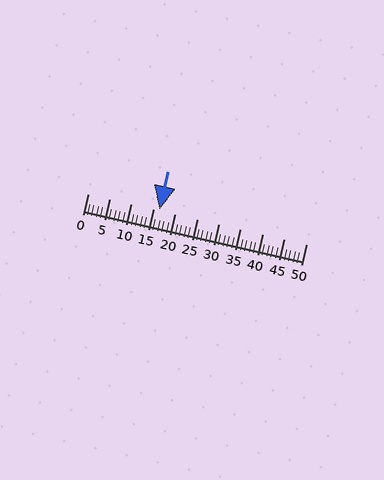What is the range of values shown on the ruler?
The ruler shows values from 0 to 50.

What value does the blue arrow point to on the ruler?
The blue arrow points to approximately 16.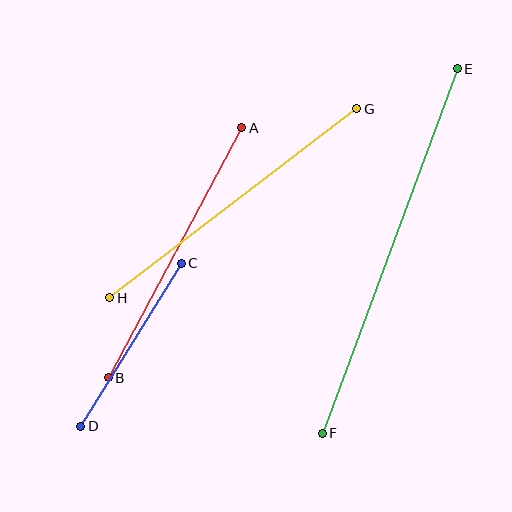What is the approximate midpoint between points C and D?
The midpoint is at approximately (131, 345) pixels.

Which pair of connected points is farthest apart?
Points E and F are farthest apart.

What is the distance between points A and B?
The distance is approximately 284 pixels.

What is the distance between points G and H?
The distance is approximately 311 pixels.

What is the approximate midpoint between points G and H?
The midpoint is at approximately (233, 203) pixels.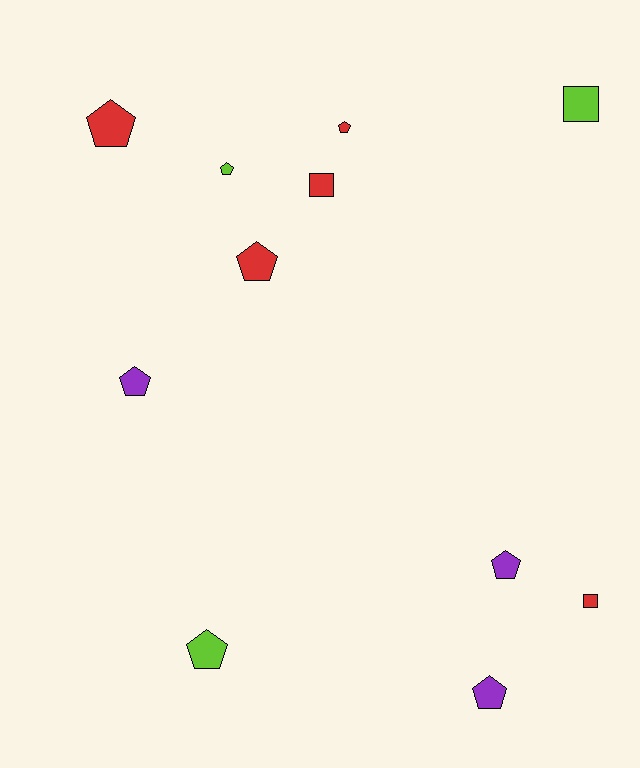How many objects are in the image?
There are 11 objects.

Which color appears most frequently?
Red, with 5 objects.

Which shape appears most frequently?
Pentagon, with 8 objects.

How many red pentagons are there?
There are 3 red pentagons.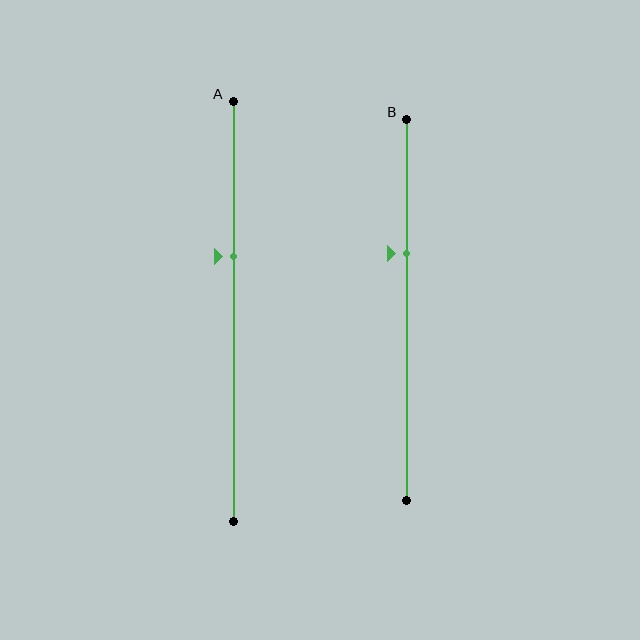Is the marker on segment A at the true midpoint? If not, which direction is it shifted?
No, the marker on segment A is shifted upward by about 13% of the segment length.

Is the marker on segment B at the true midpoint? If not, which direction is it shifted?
No, the marker on segment B is shifted upward by about 15% of the segment length.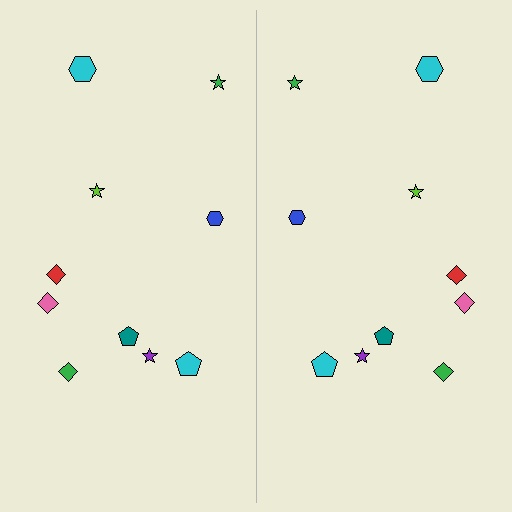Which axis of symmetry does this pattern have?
The pattern has a vertical axis of symmetry running through the center of the image.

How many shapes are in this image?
There are 20 shapes in this image.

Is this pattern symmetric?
Yes, this pattern has bilateral (reflection) symmetry.